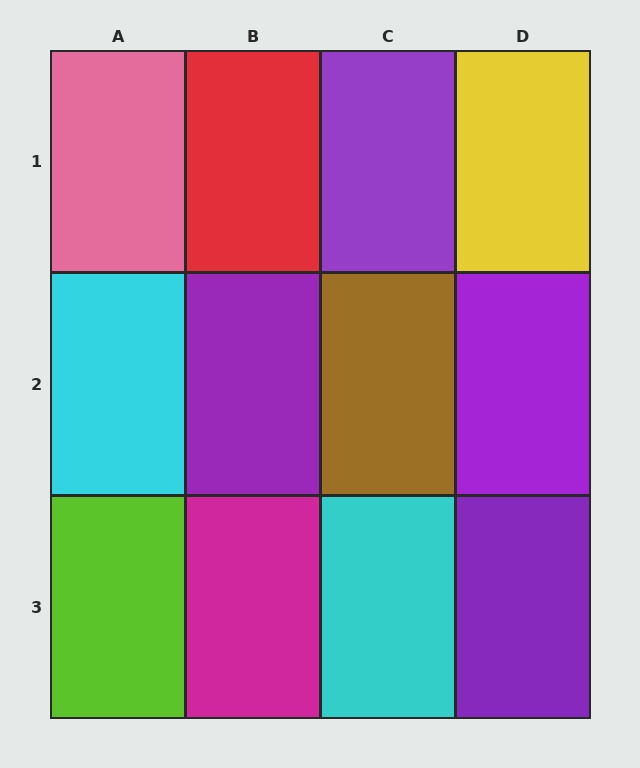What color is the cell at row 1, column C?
Purple.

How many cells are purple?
4 cells are purple.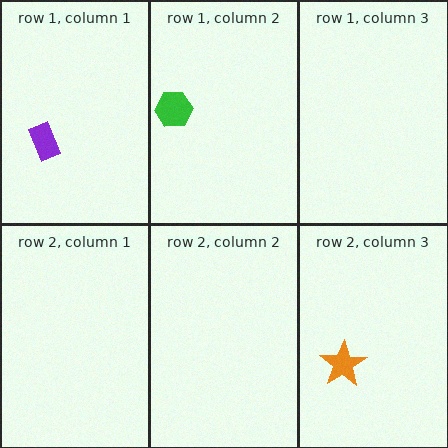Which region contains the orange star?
The row 2, column 3 region.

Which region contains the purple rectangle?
The row 1, column 1 region.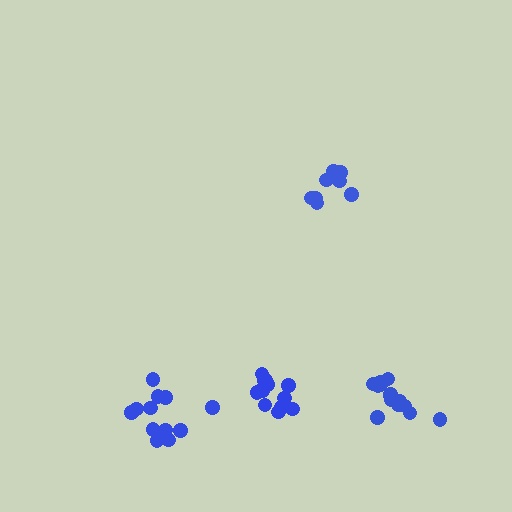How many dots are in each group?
Group 1: 12 dots, Group 2: 8 dots, Group 3: 13 dots, Group 4: 14 dots (47 total).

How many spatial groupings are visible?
There are 4 spatial groupings.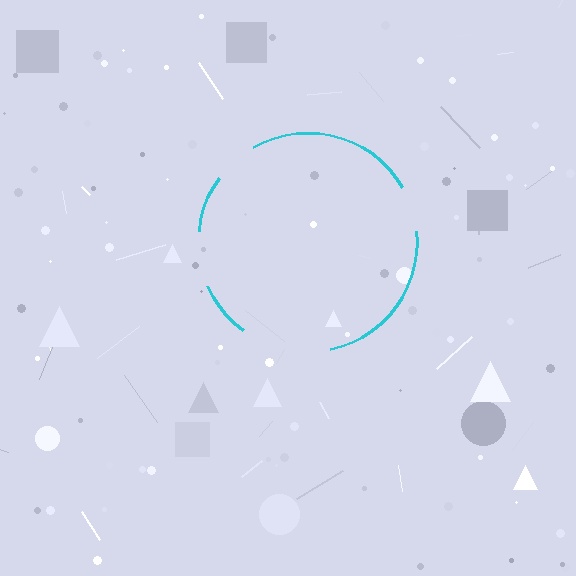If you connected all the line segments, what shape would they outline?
They would outline a circle.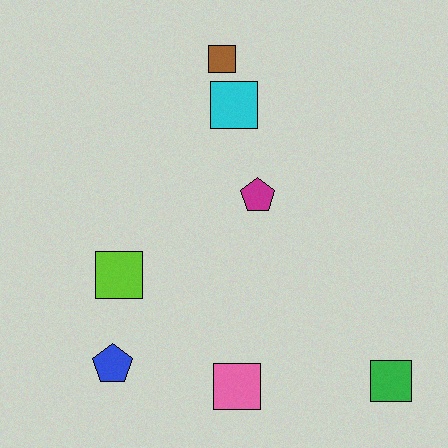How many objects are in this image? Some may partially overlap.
There are 7 objects.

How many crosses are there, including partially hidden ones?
There are no crosses.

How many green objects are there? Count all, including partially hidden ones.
There is 1 green object.